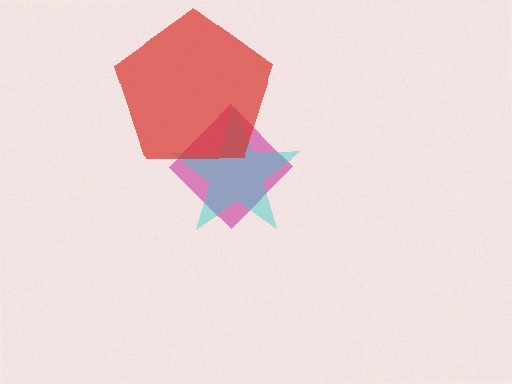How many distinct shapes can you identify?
There are 3 distinct shapes: a magenta diamond, a cyan star, a red pentagon.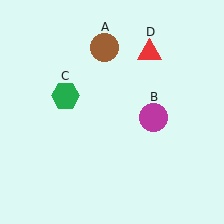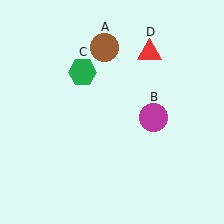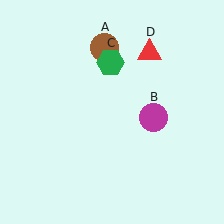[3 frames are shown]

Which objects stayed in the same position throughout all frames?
Brown circle (object A) and magenta circle (object B) and red triangle (object D) remained stationary.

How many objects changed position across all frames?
1 object changed position: green hexagon (object C).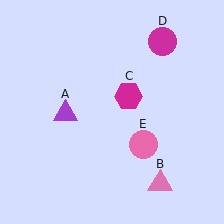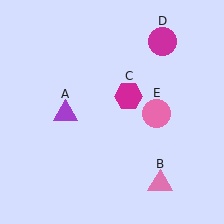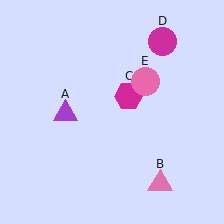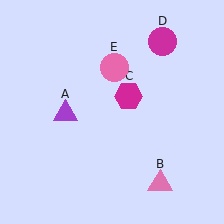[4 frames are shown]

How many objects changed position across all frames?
1 object changed position: pink circle (object E).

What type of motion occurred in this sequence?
The pink circle (object E) rotated counterclockwise around the center of the scene.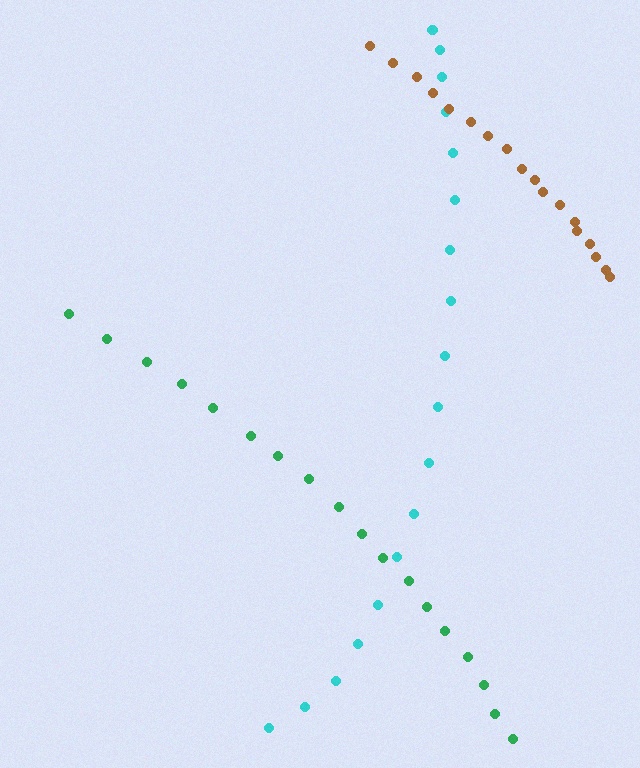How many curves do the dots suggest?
There are 3 distinct paths.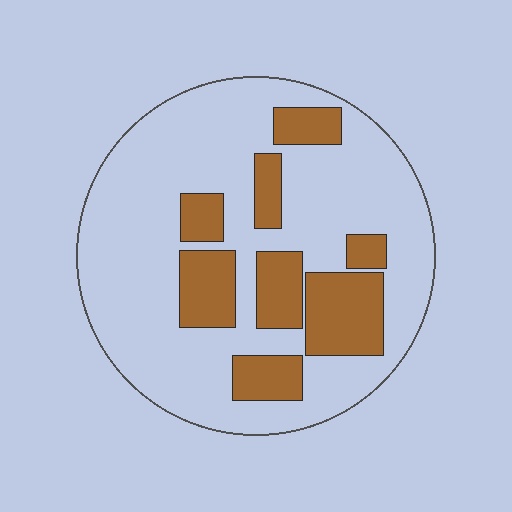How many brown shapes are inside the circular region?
8.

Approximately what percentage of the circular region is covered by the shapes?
Approximately 25%.